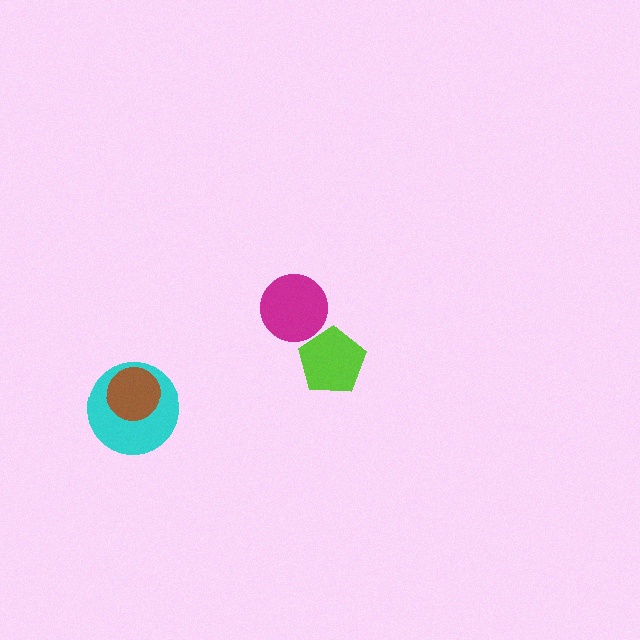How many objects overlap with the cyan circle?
1 object overlaps with the cyan circle.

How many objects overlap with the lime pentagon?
0 objects overlap with the lime pentagon.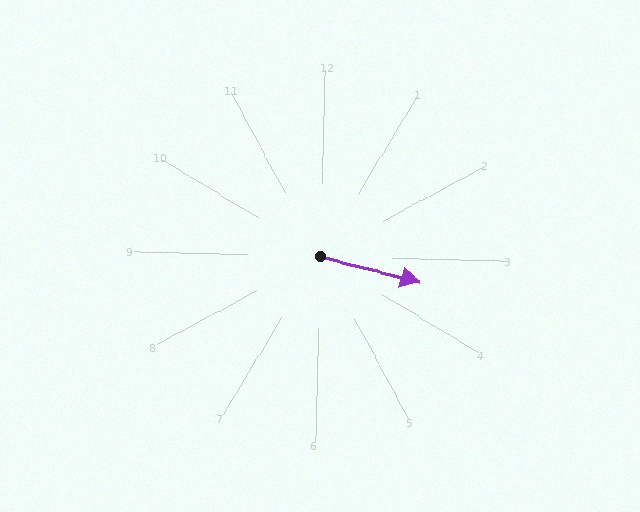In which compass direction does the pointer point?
East.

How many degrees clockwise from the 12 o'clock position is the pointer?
Approximately 103 degrees.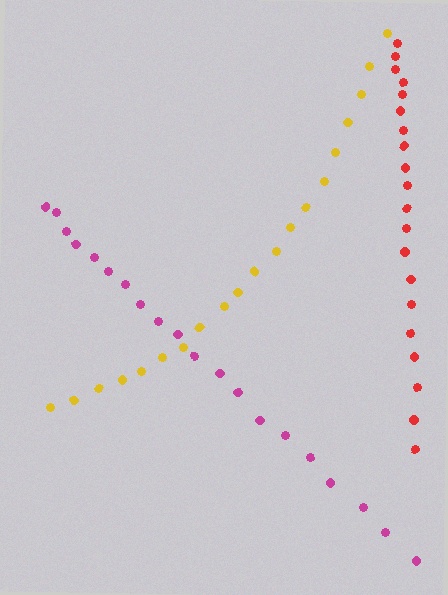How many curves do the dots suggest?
There are 3 distinct paths.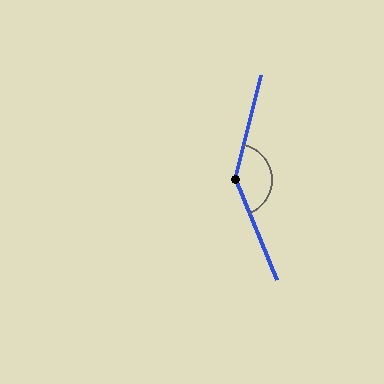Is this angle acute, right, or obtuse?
It is obtuse.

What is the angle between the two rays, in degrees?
Approximately 144 degrees.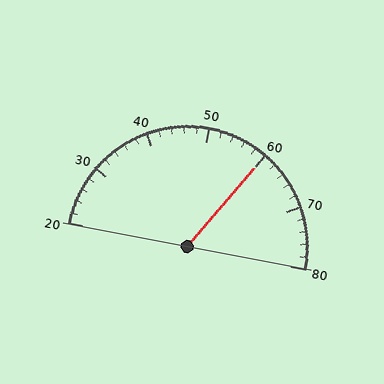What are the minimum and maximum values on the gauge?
The gauge ranges from 20 to 80.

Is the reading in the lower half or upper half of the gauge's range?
The reading is in the upper half of the range (20 to 80).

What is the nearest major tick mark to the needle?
The nearest major tick mark is 60.